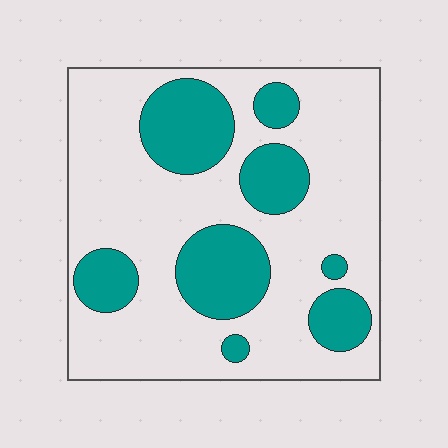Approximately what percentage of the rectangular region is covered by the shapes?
Approximately 30%.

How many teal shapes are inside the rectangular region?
8.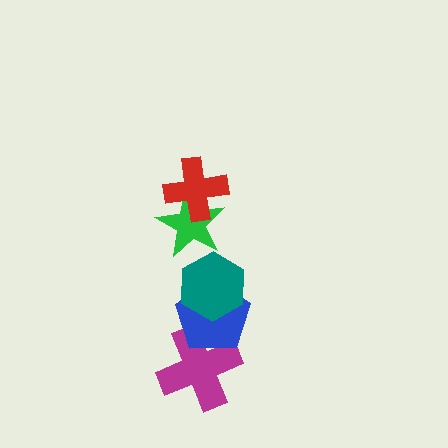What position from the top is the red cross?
The red cross is 1st from the top.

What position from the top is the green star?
The green star is 2nd from the top.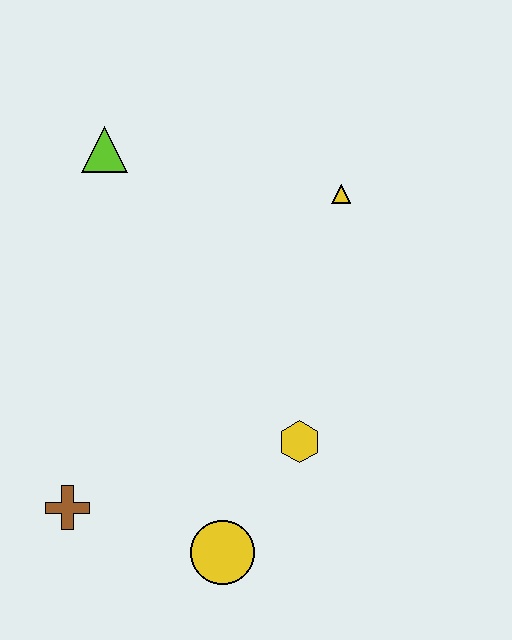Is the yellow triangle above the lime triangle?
No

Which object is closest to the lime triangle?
The yellow triangle is closest to the lime triangle.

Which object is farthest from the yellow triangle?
The brown cross is farthest from the yellow triangle.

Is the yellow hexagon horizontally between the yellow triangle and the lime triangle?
Yes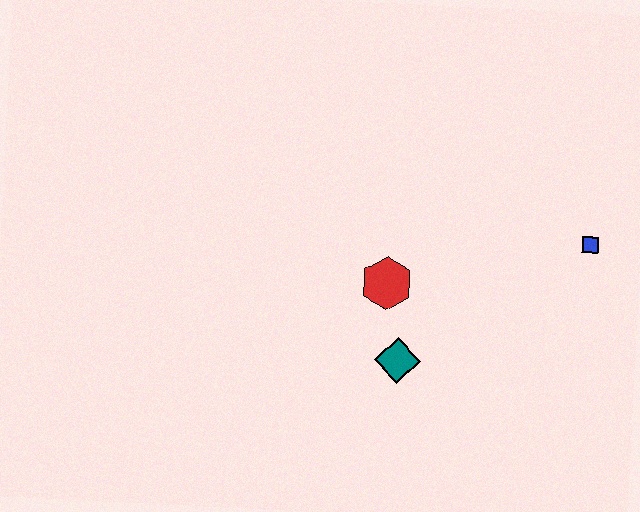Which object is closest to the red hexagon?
The teal diamond is closest to the red hexagon.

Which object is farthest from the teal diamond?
The blue square is farthest from the teal diamond.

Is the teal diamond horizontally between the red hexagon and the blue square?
Yes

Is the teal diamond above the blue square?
No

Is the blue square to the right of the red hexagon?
Yes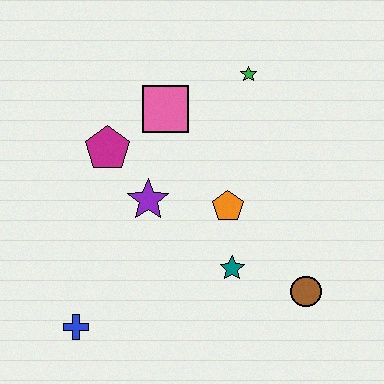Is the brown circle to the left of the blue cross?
No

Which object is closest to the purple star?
The magenta pentagon is closest to the purple star.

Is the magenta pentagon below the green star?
Yes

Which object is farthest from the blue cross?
The green star is farthest from the blue cross.